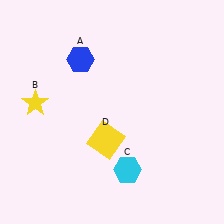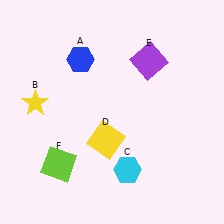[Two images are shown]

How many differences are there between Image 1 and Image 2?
There are 2 differences between the two images.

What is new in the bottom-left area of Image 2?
A lime square (F) was added in the bottom-left area of Image 2.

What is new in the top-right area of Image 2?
A purple square (E) was added in the top-right area of Image 2.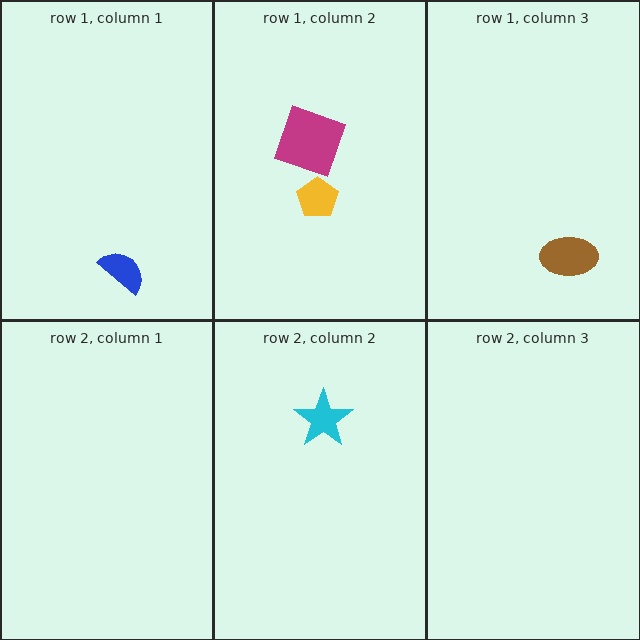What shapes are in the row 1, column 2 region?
The magenta square, the yellow pentagon.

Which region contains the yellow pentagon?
The row 1, column 2 region.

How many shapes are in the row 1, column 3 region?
1.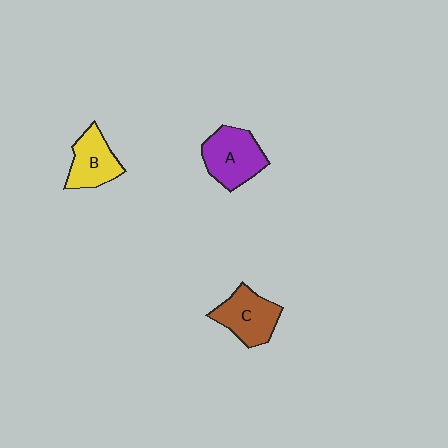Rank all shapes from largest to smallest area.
From largest to smallest: A (purple), C (brown), B (yellow).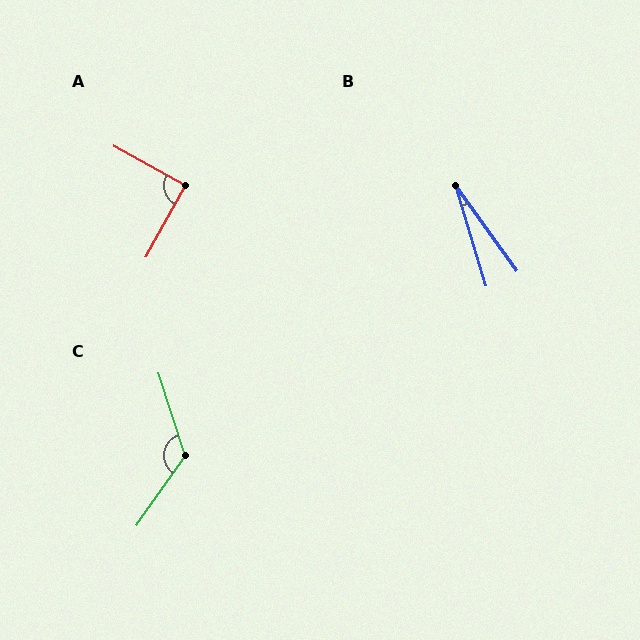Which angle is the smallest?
B, at approximately 19 degrees.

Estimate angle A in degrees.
Approximately 90 degrees.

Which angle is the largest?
C, at approximately 127 degrees.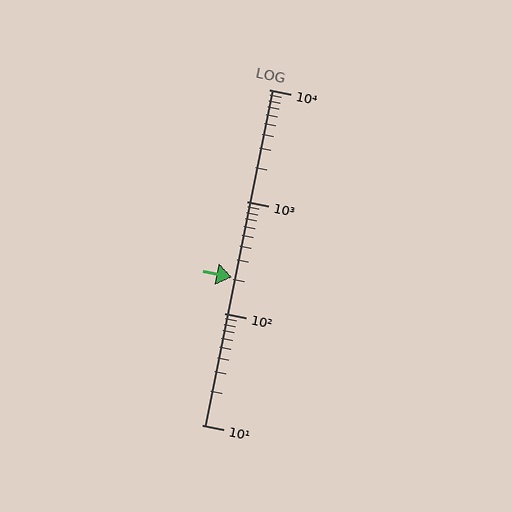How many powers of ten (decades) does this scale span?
The scale spans 3 decades, from 10 to 10000.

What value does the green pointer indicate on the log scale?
The pointer indicates approximately 210.